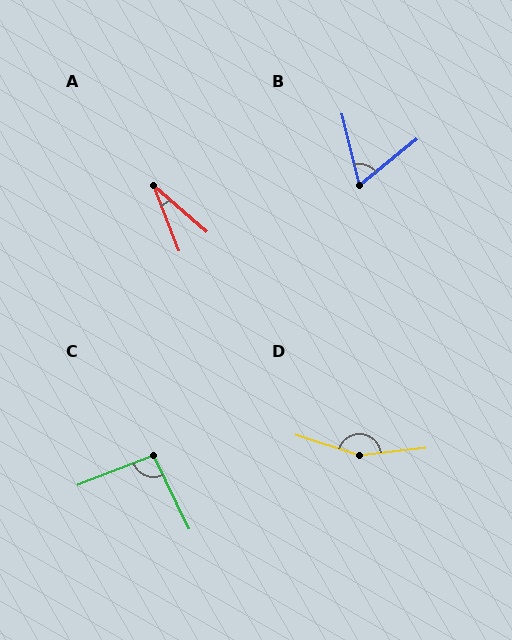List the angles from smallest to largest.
A (28°), B (65°), C (94°), D (155°).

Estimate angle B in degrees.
Approximately 65 degrees.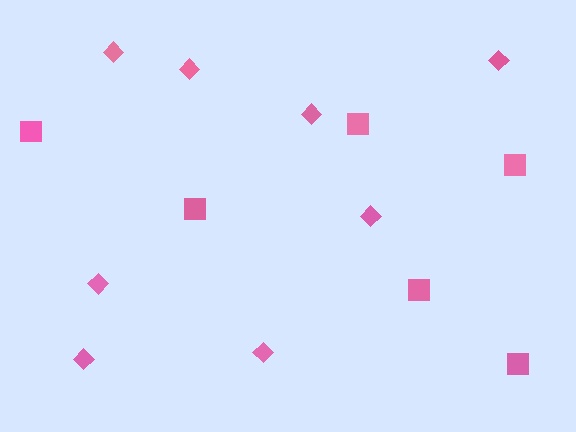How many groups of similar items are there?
There are 2 groups: one group of diamonds (8) and one group of squares (6).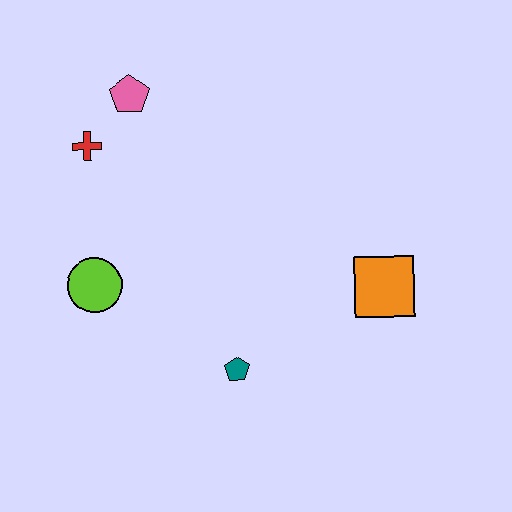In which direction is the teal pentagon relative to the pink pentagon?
The teal pentagon is below the pink pentagon.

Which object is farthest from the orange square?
The red cross is farthest from the orange square.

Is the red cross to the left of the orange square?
Yes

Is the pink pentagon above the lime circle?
Yes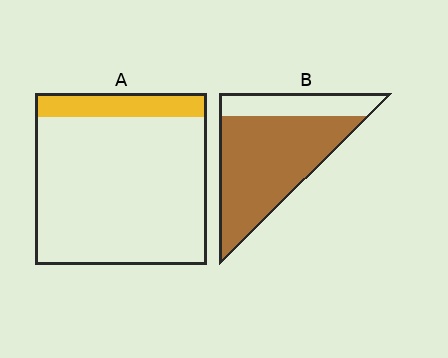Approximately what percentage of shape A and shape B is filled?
A is approximately 15% and B is approximately 75%.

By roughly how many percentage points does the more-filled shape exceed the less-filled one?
By roughly 60 percentage points (B over A).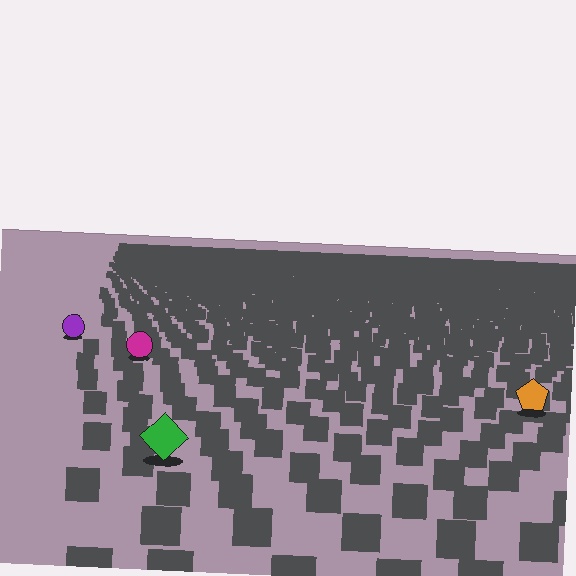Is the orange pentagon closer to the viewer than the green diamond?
No. The green diamond is closer — you can tell from the texture gradient: the ground texture is coarser near it.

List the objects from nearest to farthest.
From nearest to farthest: the green diamond, the orange pentagon, the magenta circle, the purple circle.